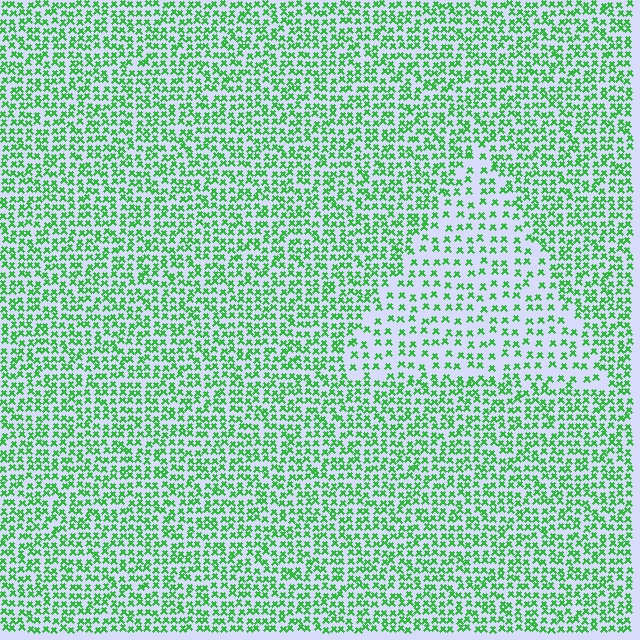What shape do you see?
I see a triangle.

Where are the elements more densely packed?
The elements are more densely packed outside the triangle boundary.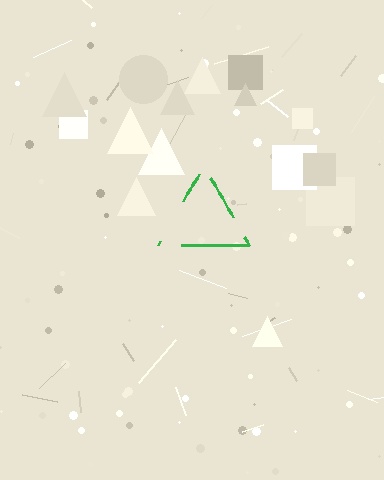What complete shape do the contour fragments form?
The contour fragments form a triangle.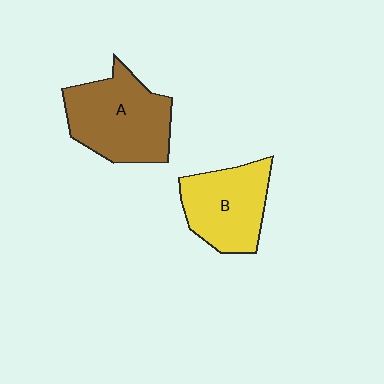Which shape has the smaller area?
Shape B (yellow).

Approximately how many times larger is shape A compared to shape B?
Approximately 1.2 times.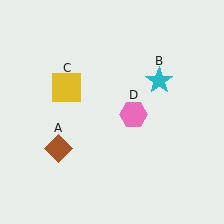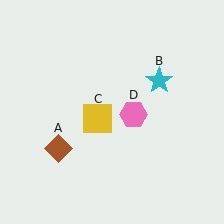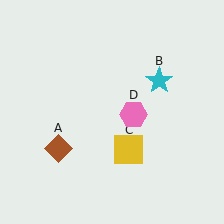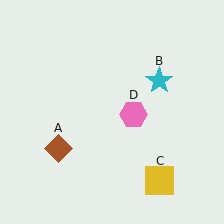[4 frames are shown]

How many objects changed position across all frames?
1 object changed position: yellow square (object C).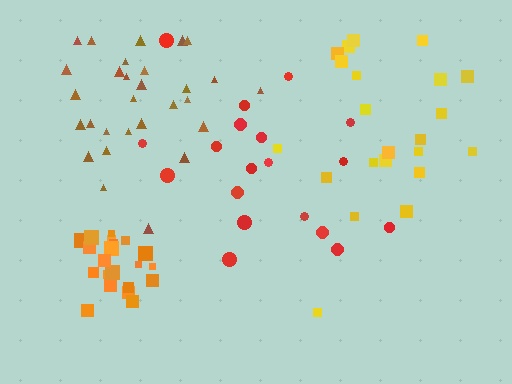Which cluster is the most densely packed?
Orange.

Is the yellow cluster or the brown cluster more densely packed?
Brown.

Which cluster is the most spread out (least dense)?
Red.